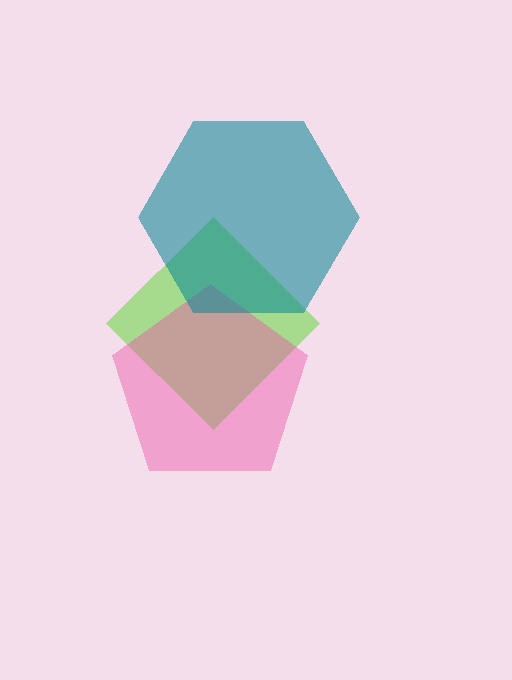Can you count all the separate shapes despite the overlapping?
Yes, there are 3 separate shapes.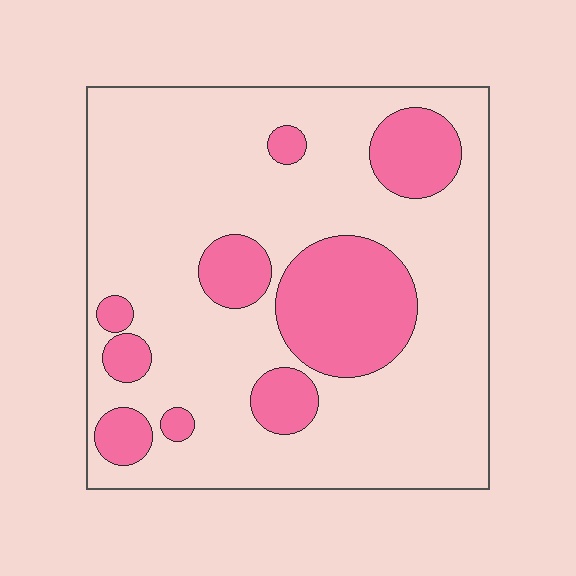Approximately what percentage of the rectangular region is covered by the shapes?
Approximately 25%.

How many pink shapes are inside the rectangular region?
9.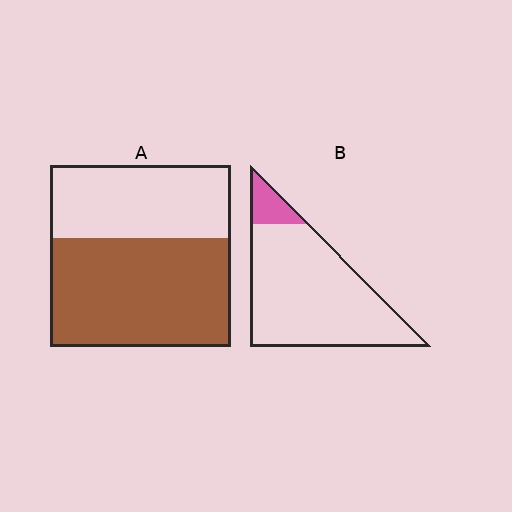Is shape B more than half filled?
No.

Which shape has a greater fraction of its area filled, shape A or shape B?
Shape A.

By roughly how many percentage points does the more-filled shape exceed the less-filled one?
By roughly 50 percentage points (A over B).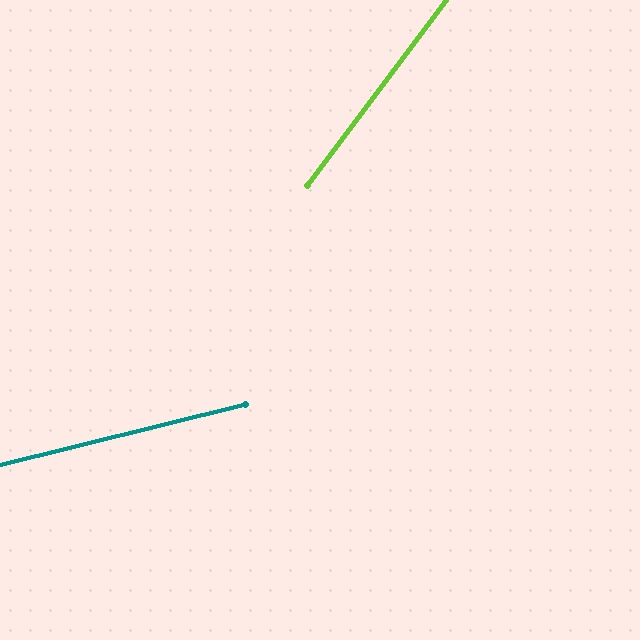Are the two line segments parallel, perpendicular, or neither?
Neither parallel nor perpendicular — they differ by about 39°.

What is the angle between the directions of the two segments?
Approximately 39 degrees.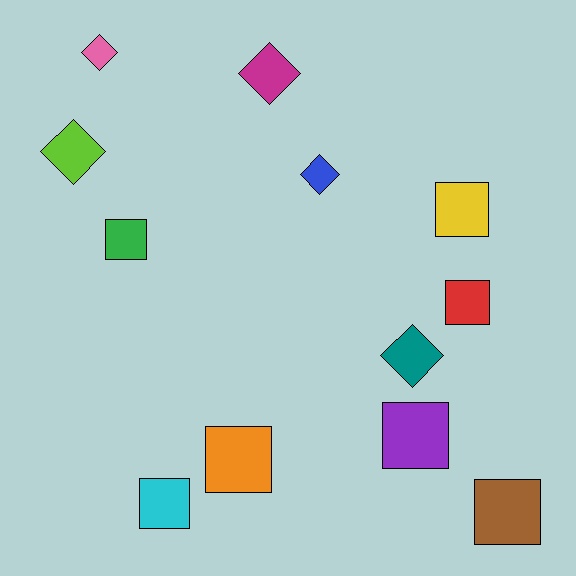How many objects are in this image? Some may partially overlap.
There are 12 objects.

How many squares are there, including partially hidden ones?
There are 7 squares.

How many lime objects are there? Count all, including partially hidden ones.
There is 1 lime object.